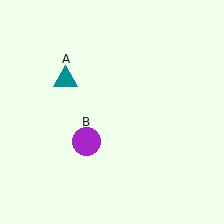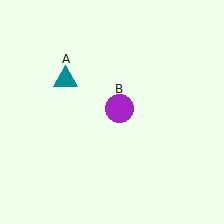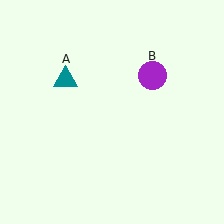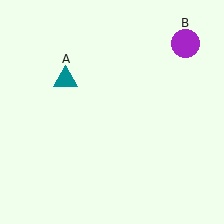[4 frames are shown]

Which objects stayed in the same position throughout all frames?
Teal triangle (object A) remained stationary.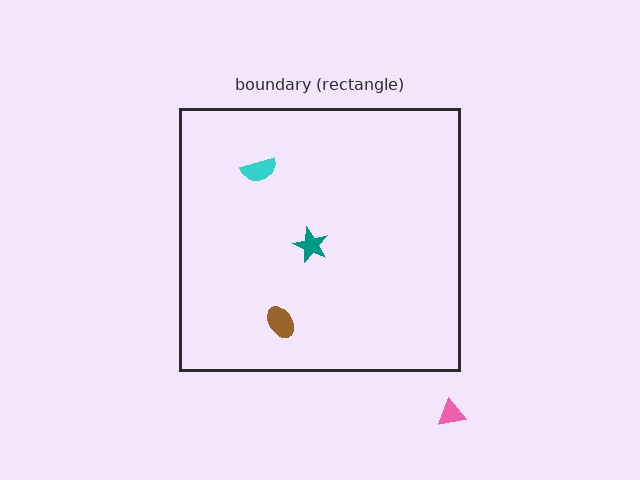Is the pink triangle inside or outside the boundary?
Outside.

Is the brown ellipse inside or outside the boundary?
Inside.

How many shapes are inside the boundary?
3 inside, 1 outside.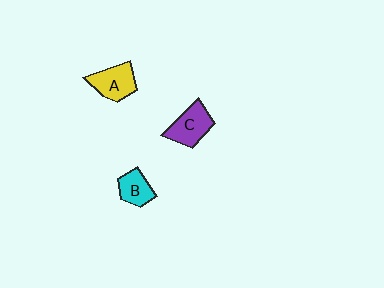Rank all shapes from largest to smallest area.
From largest to smallest: C (purple), A (yellow), B (cyan).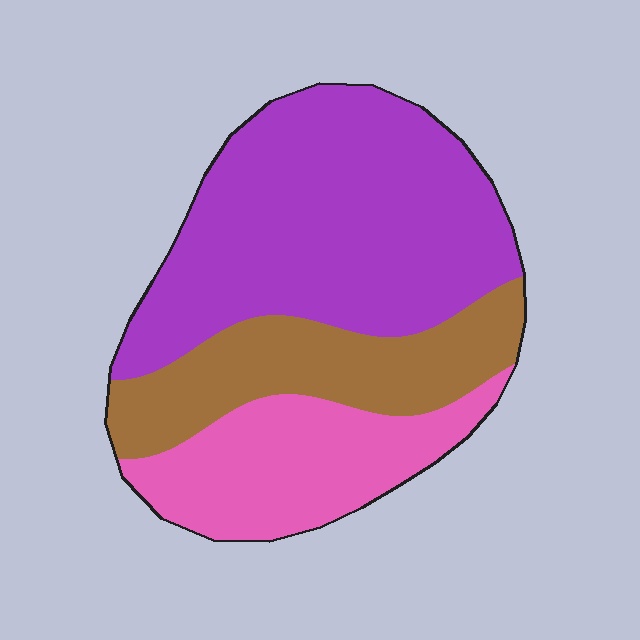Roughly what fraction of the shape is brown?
Brown takes up about one quarter (1/4) of the shape.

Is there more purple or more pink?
Purple.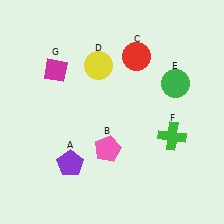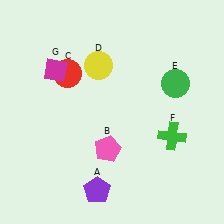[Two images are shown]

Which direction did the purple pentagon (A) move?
The purple pentagon (A) moved right.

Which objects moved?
The objects that moved are: the purple pentagon (A), the red circle (C).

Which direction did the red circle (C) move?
The red circle (C) moved left.